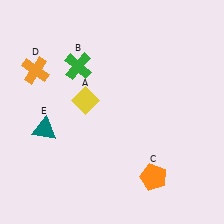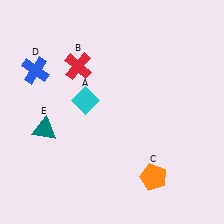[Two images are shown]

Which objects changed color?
A changed from yellow to cyan. B changed from green to red. D changed from orange to blue.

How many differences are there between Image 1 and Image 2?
There are 3 differences between the two images.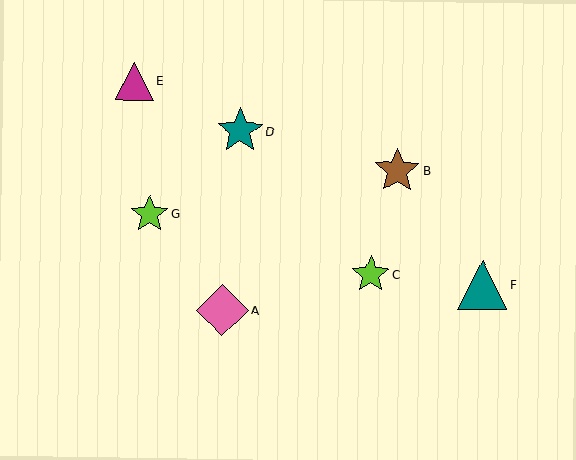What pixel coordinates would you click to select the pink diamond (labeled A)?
Click at (222, 310) to select the pink diamond A.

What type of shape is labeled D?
Shape D is a teal star.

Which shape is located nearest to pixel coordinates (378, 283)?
The lime star (labeled C) at (371, 275) is nearest to that location.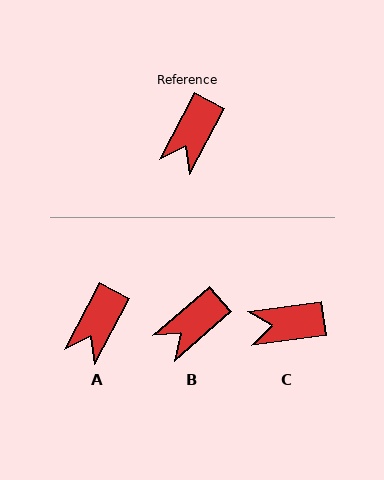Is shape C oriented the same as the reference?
No, it is off by about 55 degrees.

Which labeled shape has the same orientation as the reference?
A.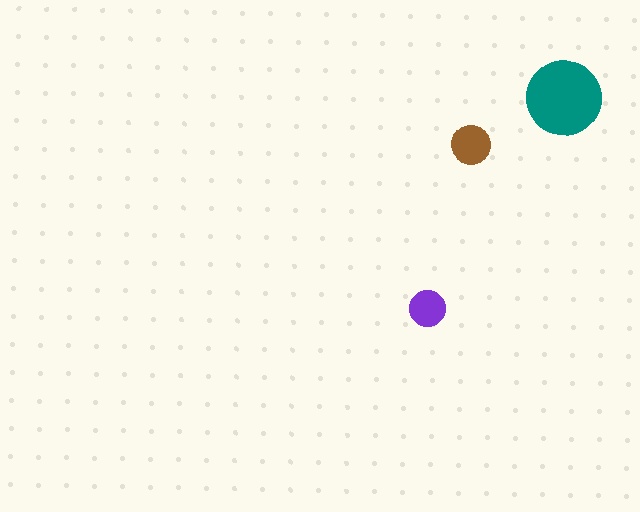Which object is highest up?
The teal circle is topmost.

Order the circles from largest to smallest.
the teal one, the brown one, the purple one.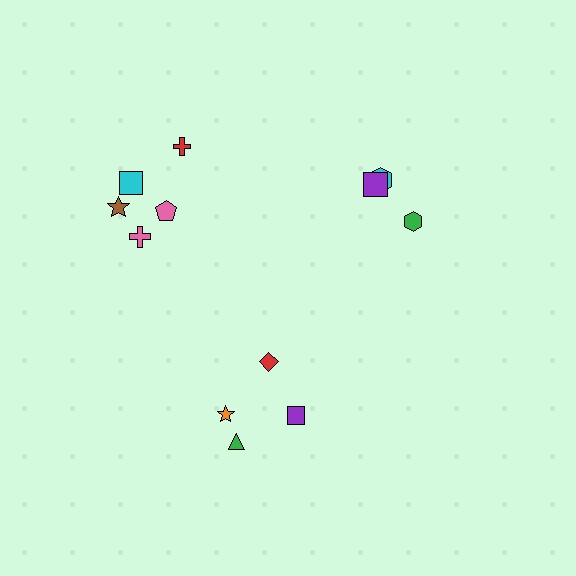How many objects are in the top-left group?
There are 5 objects.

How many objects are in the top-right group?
There are 3 objects.